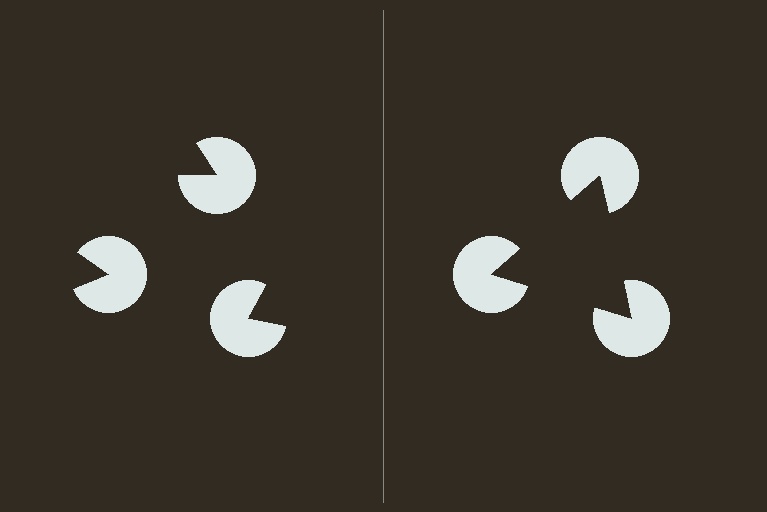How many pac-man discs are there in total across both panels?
6 — 3 on each side.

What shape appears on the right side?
An illusory triangle.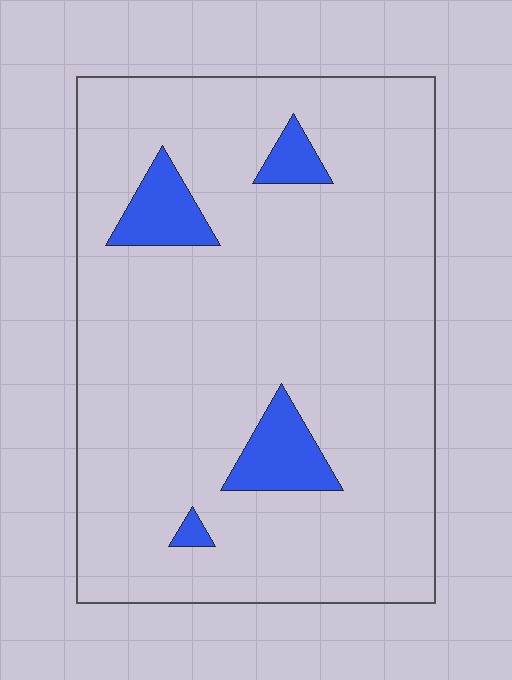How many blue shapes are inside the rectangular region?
4.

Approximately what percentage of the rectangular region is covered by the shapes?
Approximately 10%.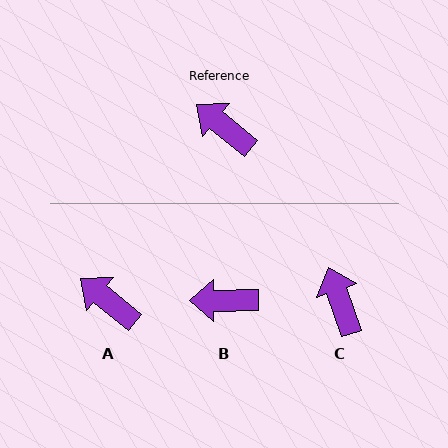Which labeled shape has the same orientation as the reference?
A.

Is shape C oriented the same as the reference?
No, it is off by about 32 degrees.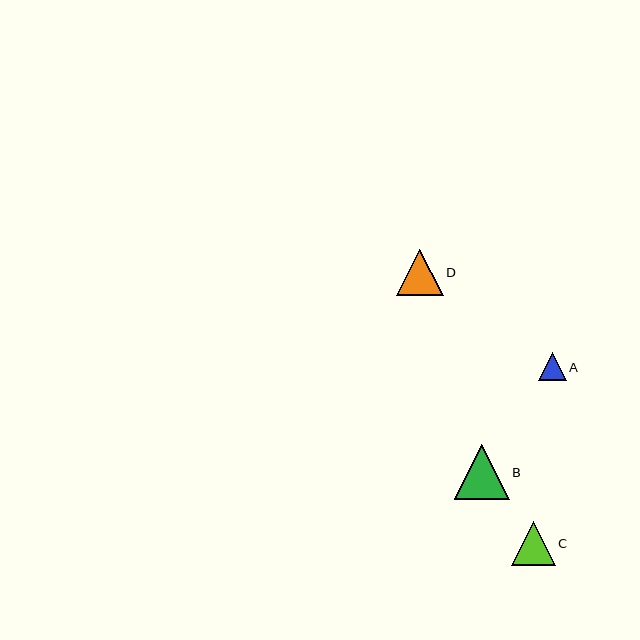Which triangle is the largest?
Triangle B is the largest with a size of approximately 55 pixels.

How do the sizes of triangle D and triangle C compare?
Triangle D and triangle C are approximately the same size.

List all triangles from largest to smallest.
From largest to smallest: B, D, C, A.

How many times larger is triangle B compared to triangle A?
Triangle B is approximately 2.0 times the size of triangle A.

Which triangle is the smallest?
Triangle A is the smallest with a size of approximately 28 pixels.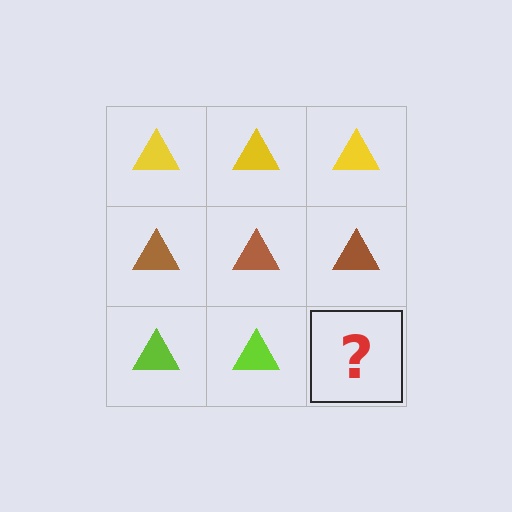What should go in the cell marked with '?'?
The missing cell should contain a lime triangle.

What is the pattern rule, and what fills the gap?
The rule is that each row has a consistent color. The gap should be filled with a lime triangle.